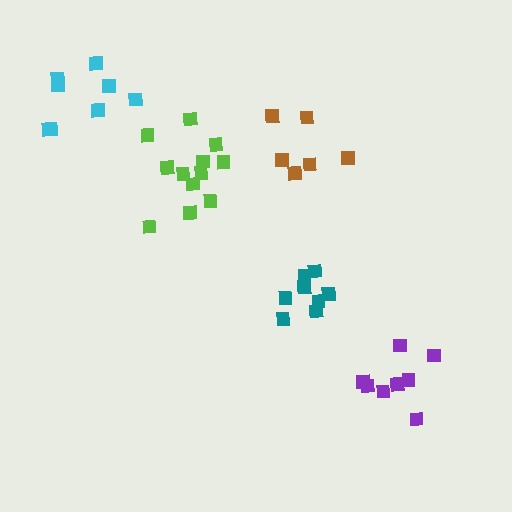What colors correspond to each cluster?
The clusters are colored: lime, cyan, brown, teal, purple.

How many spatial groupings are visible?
There are 5 spatial groupings.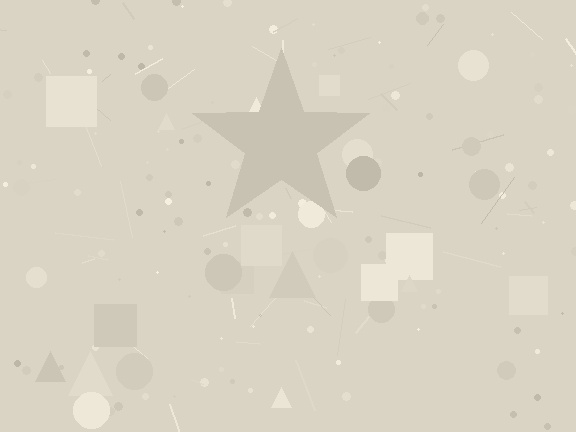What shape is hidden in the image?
A star is hidden in the image.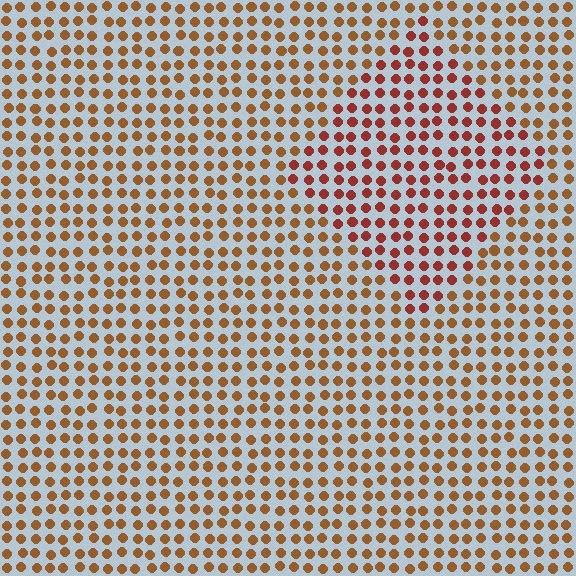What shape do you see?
I see a diamond.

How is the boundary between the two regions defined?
The boundary is defined purely by a slight shift in hue (about 27 degrees). Spacing, size, and orientation are identical on both sides.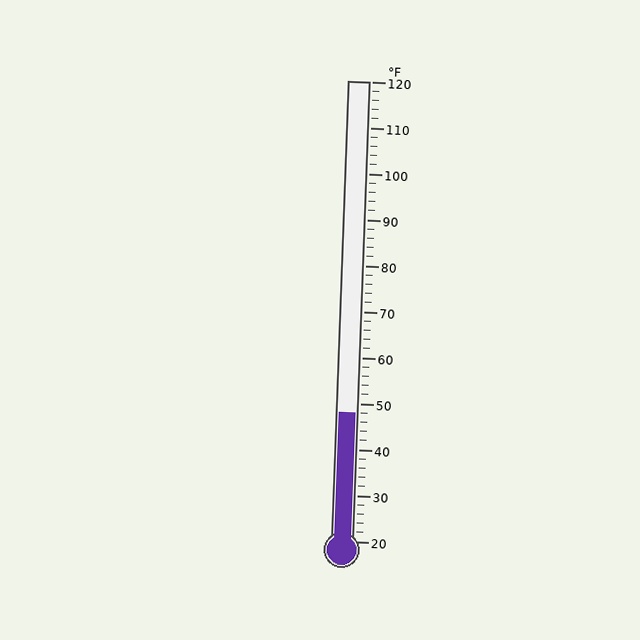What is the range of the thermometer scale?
The thermometer scale ranges from 20°F to 120°F.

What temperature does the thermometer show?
The thermometer shows approximately 48°F.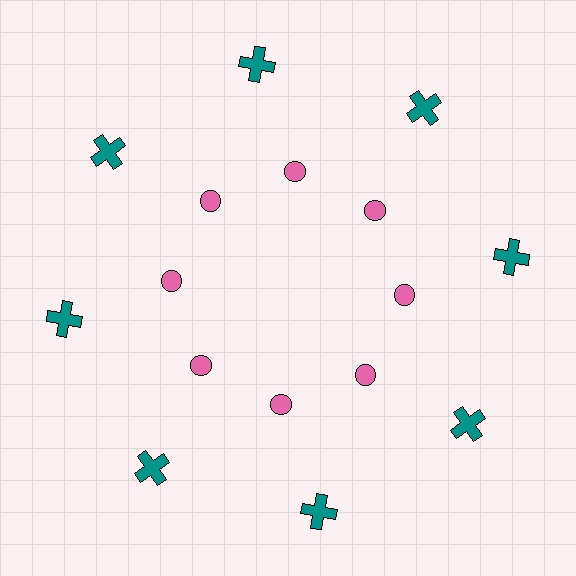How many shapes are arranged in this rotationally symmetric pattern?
There are 16 shapes, arranged in 8 groups of 2.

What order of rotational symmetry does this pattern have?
This pattern has 8-fold rotational symmetry.